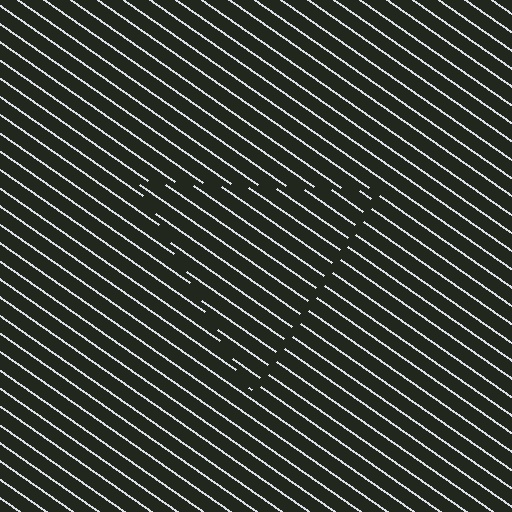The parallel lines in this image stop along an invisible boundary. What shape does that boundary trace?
An illusory triangle. The interior of the shape contains the same grating, shifted by half a period — the contour is defined by the phase discontinuity where line-ends from the inner and outer gratings abut.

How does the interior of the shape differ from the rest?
The interior of the shape contains the same grating, shifted by half a period — the contour is defined by the phase discontinuity where line-ends from the inner and outer gratings abut.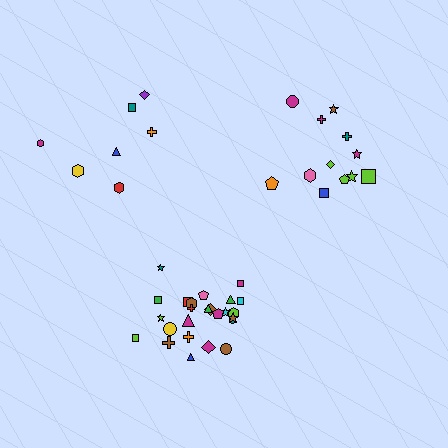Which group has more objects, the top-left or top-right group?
The top-right group.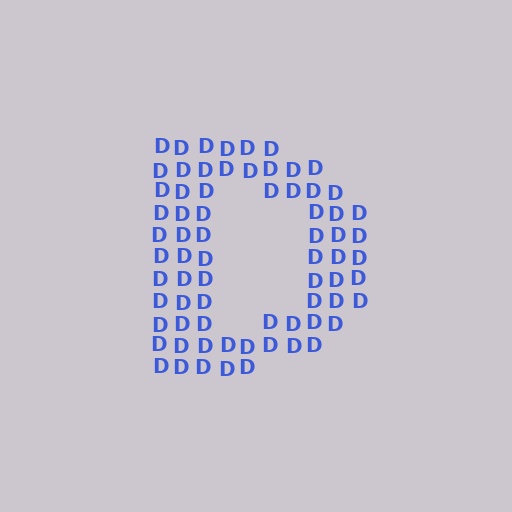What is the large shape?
The large shape is the letter D.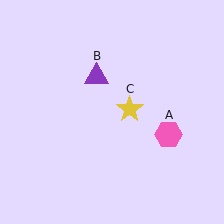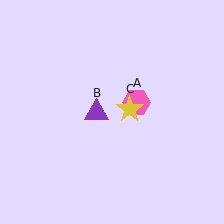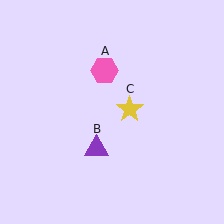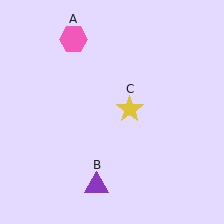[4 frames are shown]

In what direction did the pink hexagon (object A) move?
The pink hexagon (object A) moved up and to the left.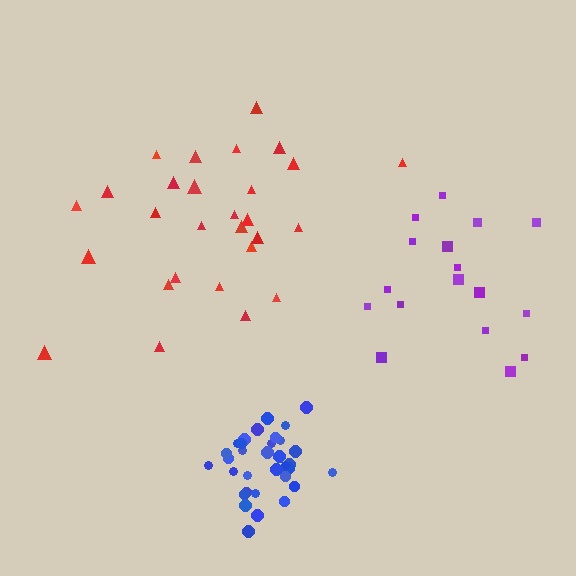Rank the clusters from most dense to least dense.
blue, red, purple.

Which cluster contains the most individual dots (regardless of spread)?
Blue (33).